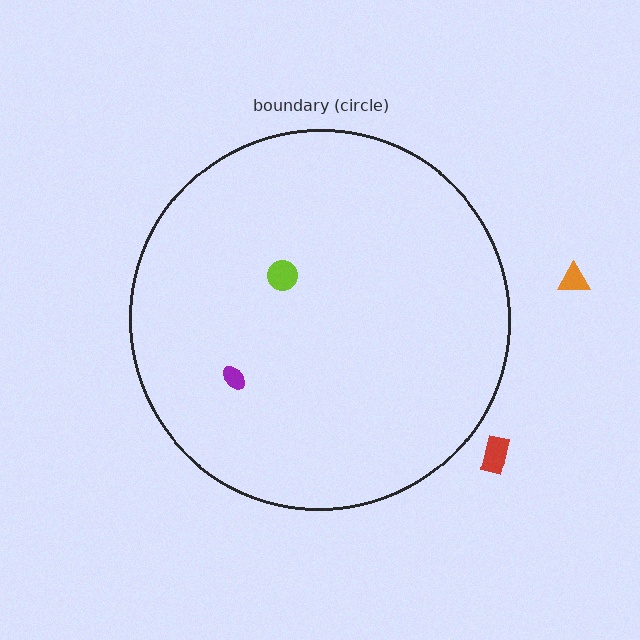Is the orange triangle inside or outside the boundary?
Outside.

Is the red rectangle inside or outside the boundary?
Outside.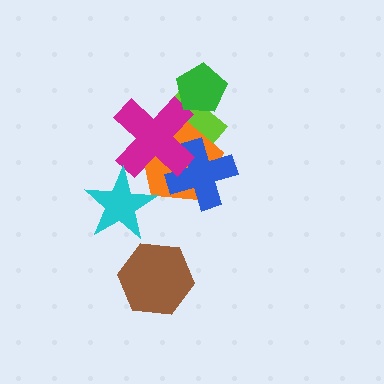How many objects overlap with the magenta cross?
3 objects overlap with the magenta cross.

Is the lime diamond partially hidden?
Yes, it is partially covered by another shape.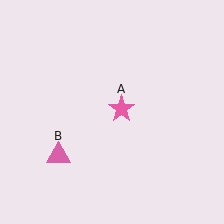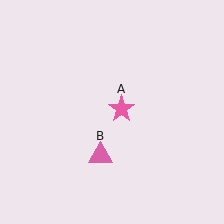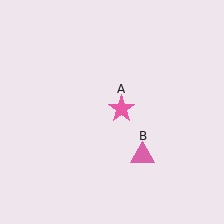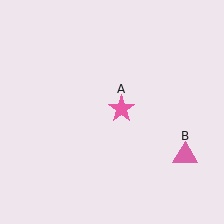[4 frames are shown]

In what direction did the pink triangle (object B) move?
The pink triangle (object B) moved right.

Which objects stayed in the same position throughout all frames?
Pink star (object A) remained stationary.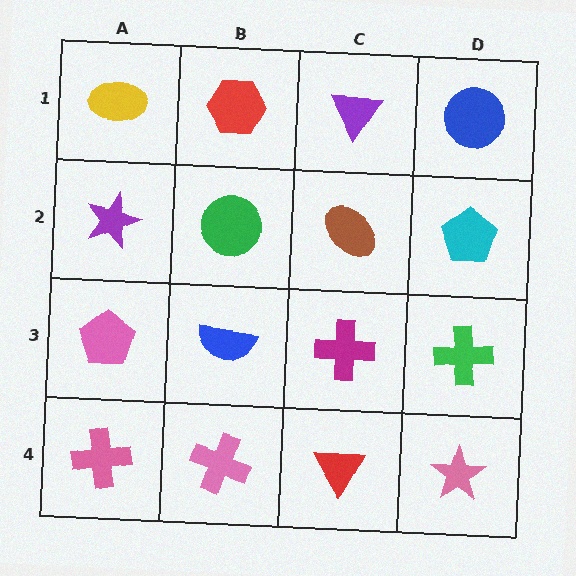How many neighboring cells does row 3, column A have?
3.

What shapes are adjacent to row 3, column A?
A purple star (row 2, column A), a pink cross (row 4, column A), a blue semicircle (row 3, column B).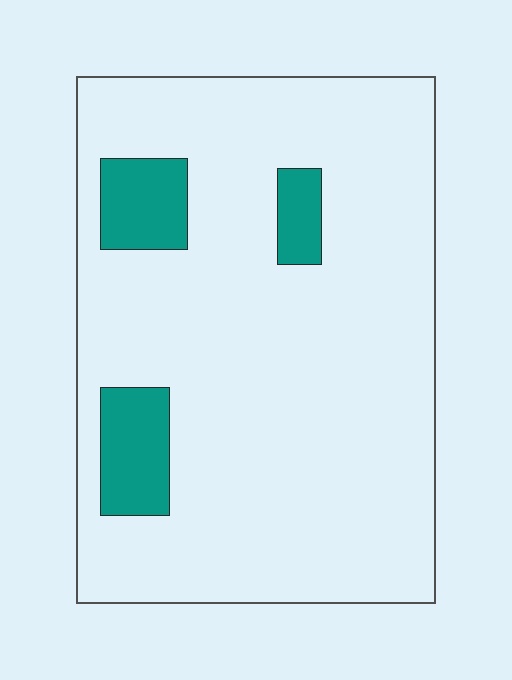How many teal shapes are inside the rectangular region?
3.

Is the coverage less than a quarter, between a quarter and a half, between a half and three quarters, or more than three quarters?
Less than a quarter.